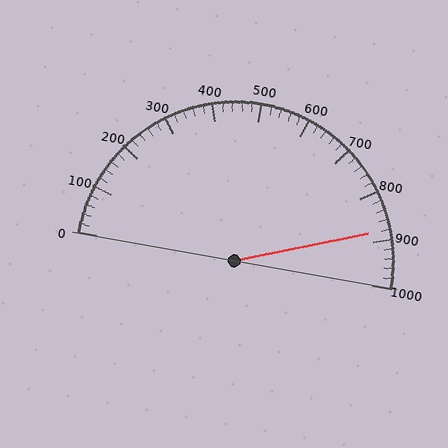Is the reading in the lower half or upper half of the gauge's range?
The reading is in the upper half of the range (0 to 1000).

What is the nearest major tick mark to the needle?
The nearest major tick mark is 900.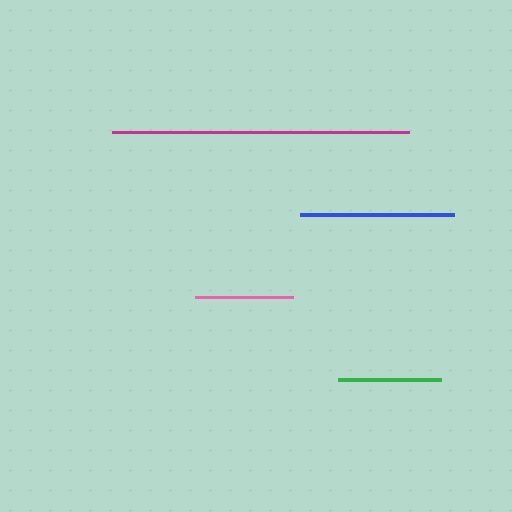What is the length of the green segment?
The green segment is approximately 102 pixels long.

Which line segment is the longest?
The magenta line is the longest at approximately 297 pixels.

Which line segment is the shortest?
The pink line is the shortest at approximately 98 pixels.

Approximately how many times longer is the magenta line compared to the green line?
The magenta line is approximately 2.9 times the length of the green line.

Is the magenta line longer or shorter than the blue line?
The magenta line is longer than the blue line.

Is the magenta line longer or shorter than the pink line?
The magenta line is longer than the pink line.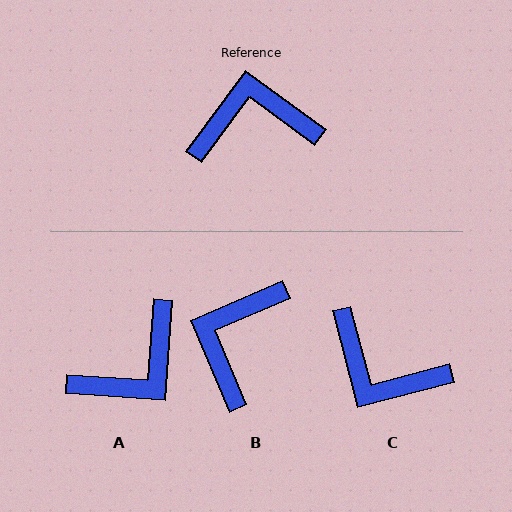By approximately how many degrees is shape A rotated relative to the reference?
Approximately 148 degrees clockwise.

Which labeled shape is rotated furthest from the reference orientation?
A, about 148 degrees away.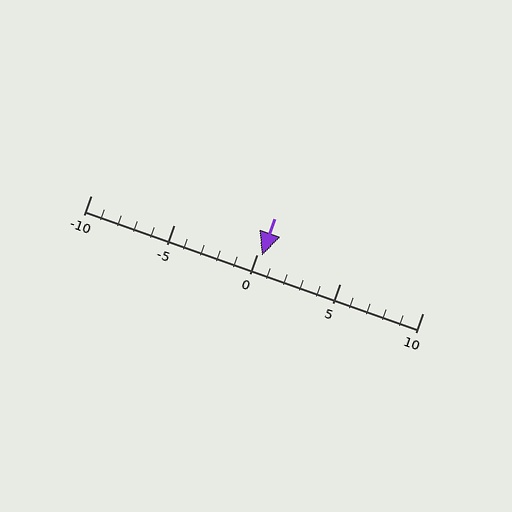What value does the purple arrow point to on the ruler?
The purple arrow points to approximately 0.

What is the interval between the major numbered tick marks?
The major tick marks are spaced 5 units apart.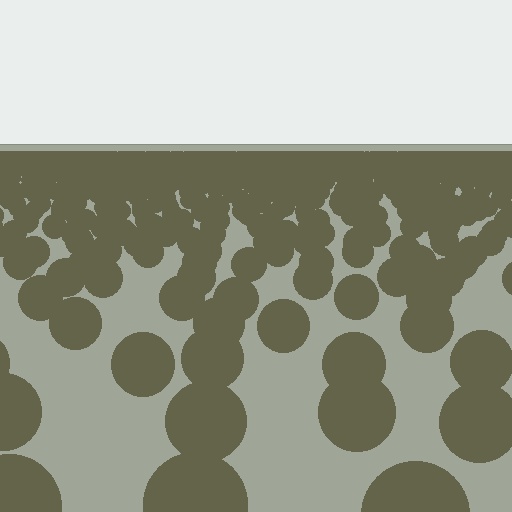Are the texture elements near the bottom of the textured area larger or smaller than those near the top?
Larger. Near the bottom, elements are closer to the viewer and appear at a bigger on-screen size.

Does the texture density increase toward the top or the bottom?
Density increases toward the top.